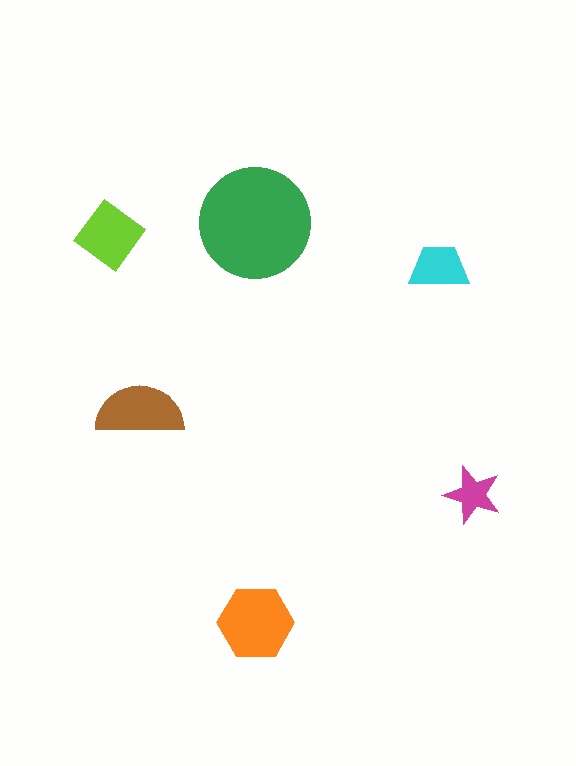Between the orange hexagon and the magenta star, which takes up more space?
The orange hexagon.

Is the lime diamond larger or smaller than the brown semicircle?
Smaller.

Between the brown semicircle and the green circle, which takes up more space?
The green circle.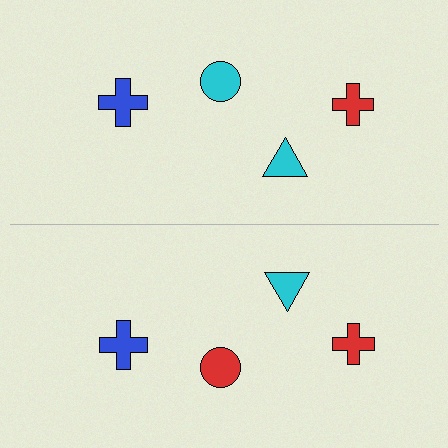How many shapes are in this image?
There are 8 shapes in this image.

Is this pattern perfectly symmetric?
No, the pattern is not perfectly symmetric. The red circle on the bottom side breaks the symmetry — its mirror counterpart is cyan.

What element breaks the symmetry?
The red circle on the bottom side breaks the symmetry — its mirror counterpart is cyan.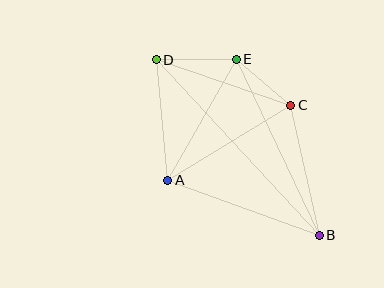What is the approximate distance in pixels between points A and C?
The distance between A and C is approximately 144 pixels.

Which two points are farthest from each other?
Points B and D are farthest from each other.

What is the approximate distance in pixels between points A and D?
The distance between A and D is approximately 121 pixels.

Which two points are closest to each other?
Points C and E are closest to each other.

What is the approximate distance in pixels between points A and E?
The distance between A and E is approximately 139 pixels.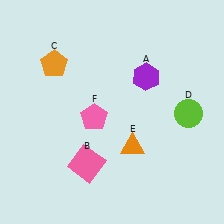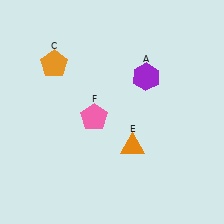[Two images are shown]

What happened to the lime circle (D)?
The lime circle (D) was removed in Image 2. It was in the bottom-right area of Image 1.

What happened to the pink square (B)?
The pink square (B) was removed in Image 2. It was in the bottom-left area of Image 1.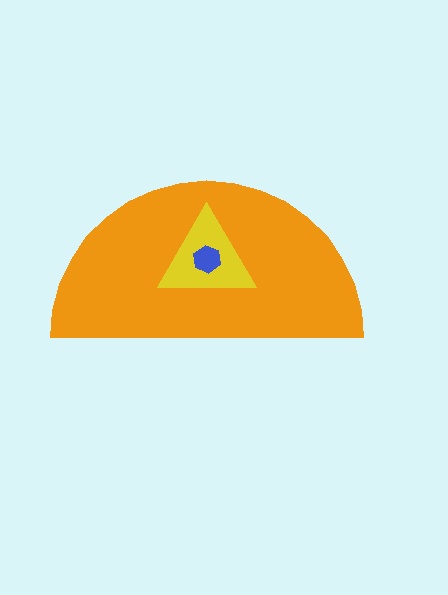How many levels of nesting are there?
3.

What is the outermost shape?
The orange semicircle.